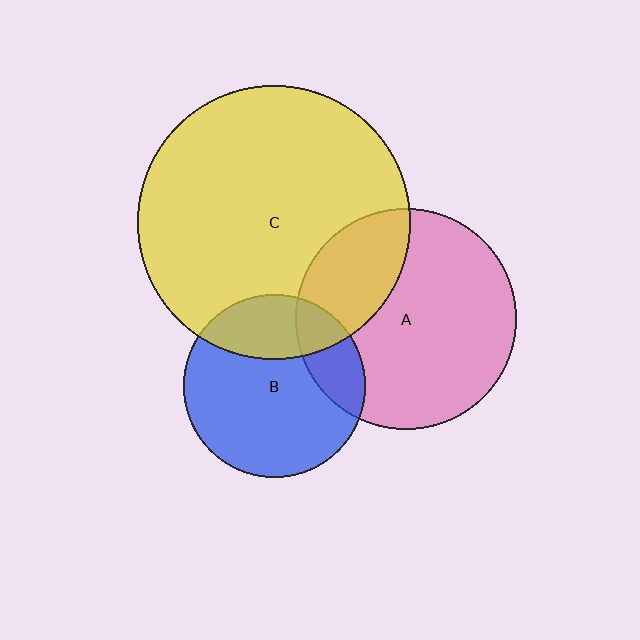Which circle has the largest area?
Circle C (yellow).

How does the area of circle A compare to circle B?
Approximately 1.5 times.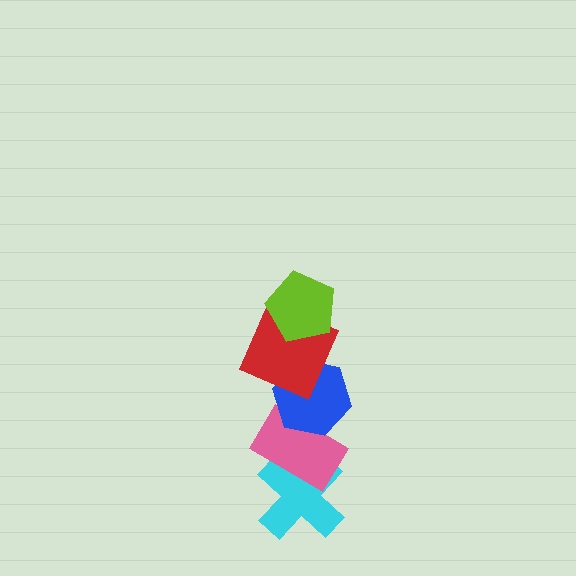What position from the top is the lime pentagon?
The lime pentagon is 1st from the top.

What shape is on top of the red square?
The lime pentagon is on top of the red square.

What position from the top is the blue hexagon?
The blue hexagon is 3rd from the top.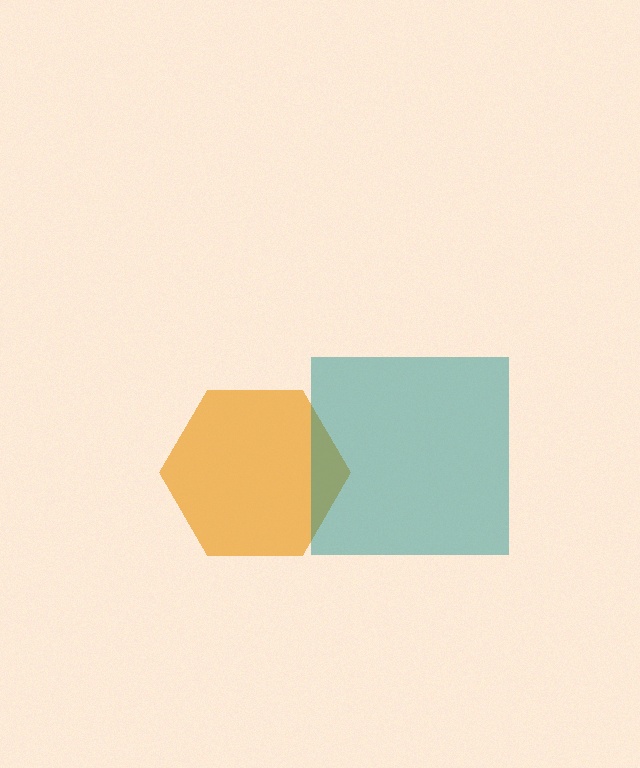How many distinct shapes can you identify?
There are 2 distinct shapes: an orange hexagon, a teal square.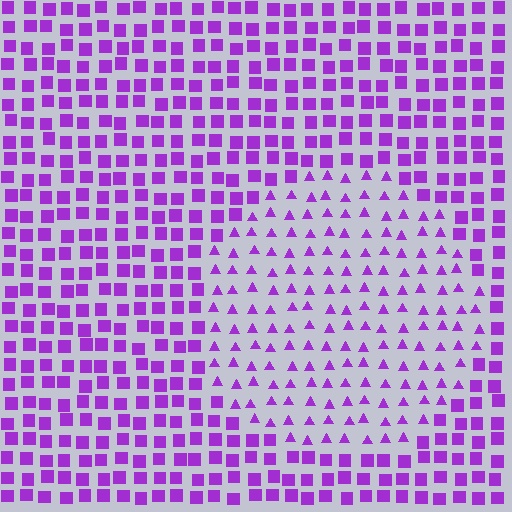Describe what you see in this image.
The image is filled with small purple elements arranged in a uniform grid. A circle-shaped region contains triangles, while the surrounding area contains squares. The boundary is defined purely by the change in element shape.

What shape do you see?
I see a circle.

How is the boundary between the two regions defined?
The boundary is defined by a change in element shape: triangles inside vs. squares outside. All elements share the same color and spacing.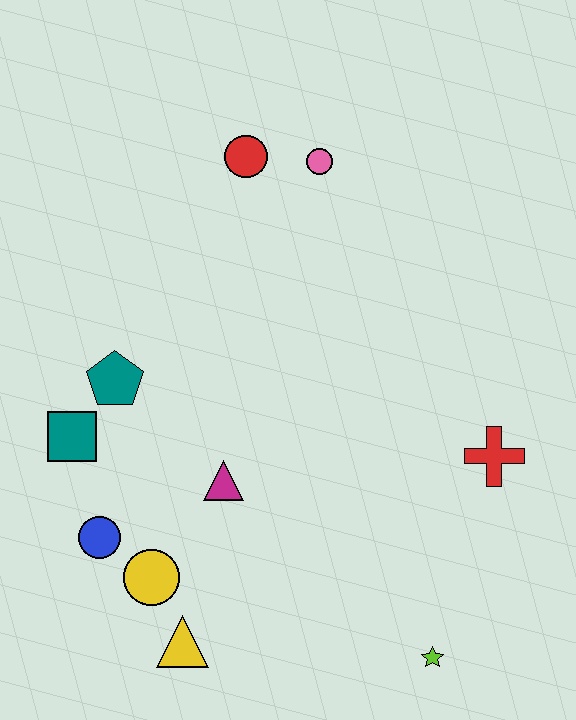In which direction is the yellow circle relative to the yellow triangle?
The yellow circle is above the yellow triangle.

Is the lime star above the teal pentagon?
No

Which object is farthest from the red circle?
The lime star is farthest from the red circle.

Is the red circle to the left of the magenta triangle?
No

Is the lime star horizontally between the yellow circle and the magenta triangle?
No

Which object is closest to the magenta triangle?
The yellow circle is closest to the magenta triangle.